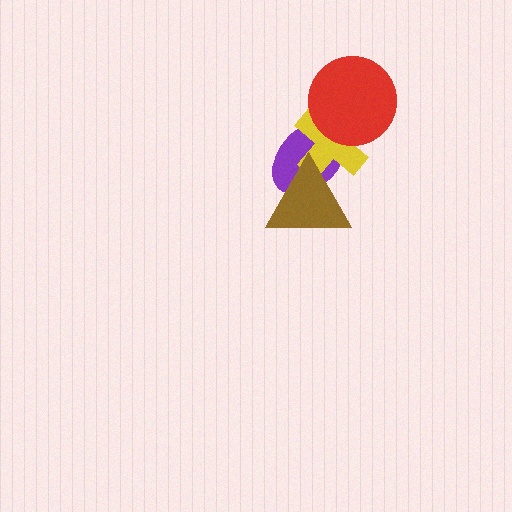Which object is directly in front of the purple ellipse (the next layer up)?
The yellow cross is directly in front of the purple ellipse.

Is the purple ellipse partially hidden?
Yes, it is partially covered by another shape.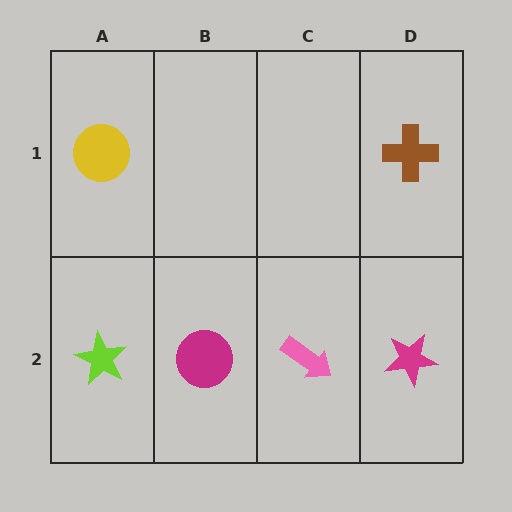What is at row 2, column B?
A magenta circle.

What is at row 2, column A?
A lime star.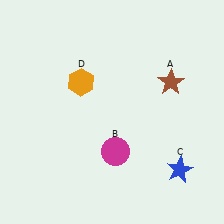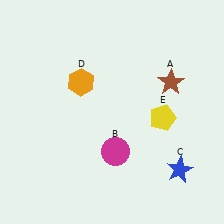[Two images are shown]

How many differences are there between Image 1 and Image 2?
There is 1 difference between the two images.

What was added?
A yellow pentagon (E) was added in Image 2.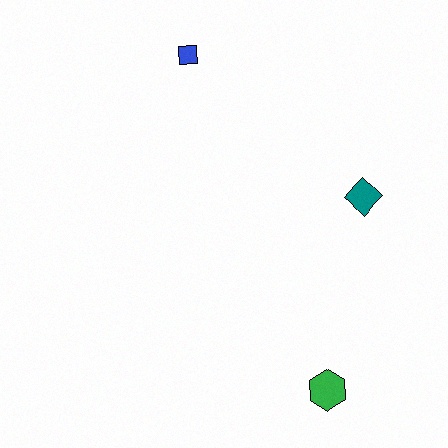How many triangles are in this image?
There are no triangles.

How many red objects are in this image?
There are no red objects.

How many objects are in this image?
There are 3 objects.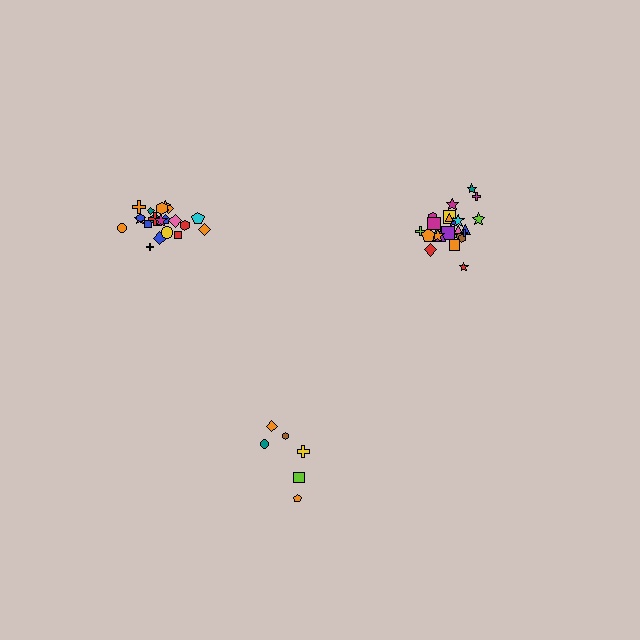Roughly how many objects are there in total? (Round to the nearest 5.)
Roughly 55 objects in total.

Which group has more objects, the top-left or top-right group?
The top-right group.